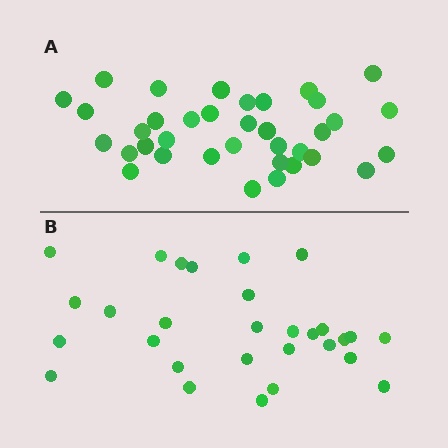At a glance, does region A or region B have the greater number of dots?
Region A (the top region) has more dots.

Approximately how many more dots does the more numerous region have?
Region A has roughly 8 or so more dots than region B.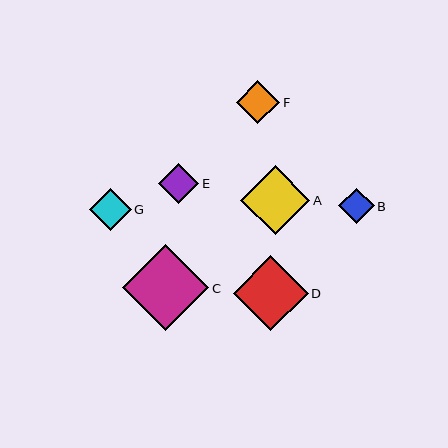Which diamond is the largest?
Diamond C is the largest with a size of approximately 86 pixels.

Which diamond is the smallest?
Diamond B is the smallest with a size of approximately 36 pixels.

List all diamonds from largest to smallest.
From largest to smallest: C, D, A, F, G, E, B.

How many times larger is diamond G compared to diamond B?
Diamond G is approximately 1.2 times the size of diamond B.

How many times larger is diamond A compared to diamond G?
Diamond A is approximately 1.7 times the size of diamond G.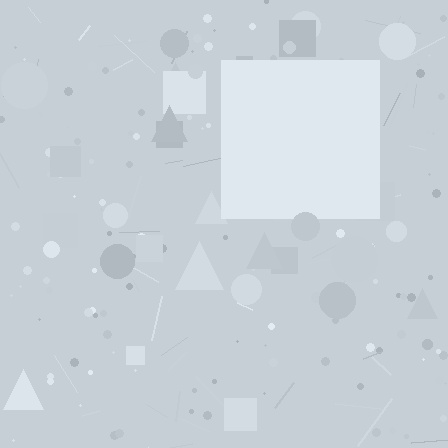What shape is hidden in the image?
A square is hidden in the image.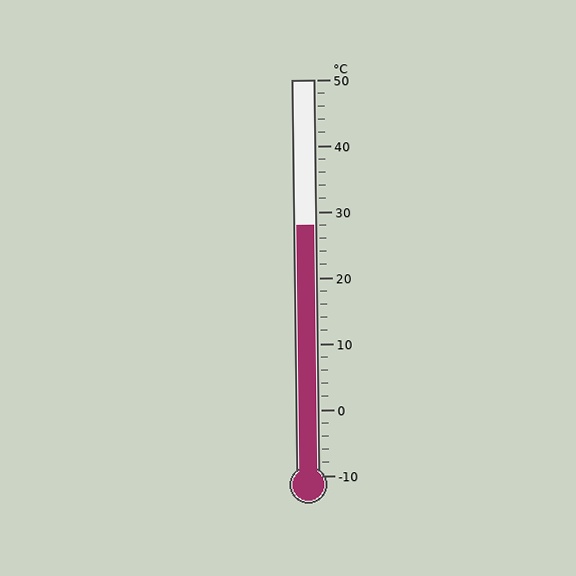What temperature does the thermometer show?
The thermometer shows approximately 28°C.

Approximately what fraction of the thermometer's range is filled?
The thermometer is filled to approximately 65% of its range.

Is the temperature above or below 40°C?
The temperature is below 40°C.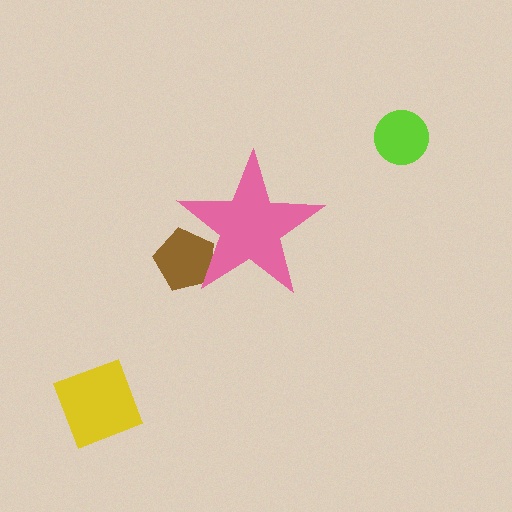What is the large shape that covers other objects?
A pink star.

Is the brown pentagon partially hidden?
Yes, the brown pentagon is partially hidden behind the pink star.